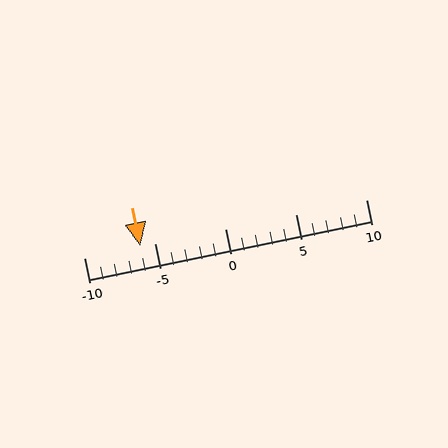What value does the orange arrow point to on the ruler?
The orange arrow points to approximately -6.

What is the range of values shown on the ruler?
The ruler shows values from -10 to 10.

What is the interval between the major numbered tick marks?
The major tick marks are spaced 5 units apart.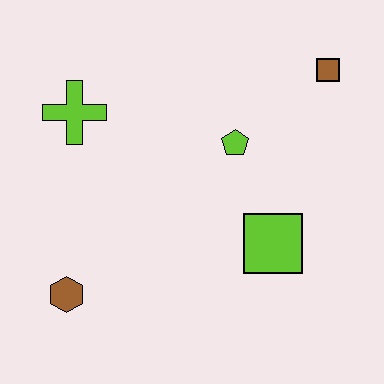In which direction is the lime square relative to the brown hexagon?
The lime square is to the right of the brown hexagon.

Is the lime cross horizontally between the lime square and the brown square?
No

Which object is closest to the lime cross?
The lime pentagon is closest to the lime cross.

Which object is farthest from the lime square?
The lime cross is farthest from the lime square.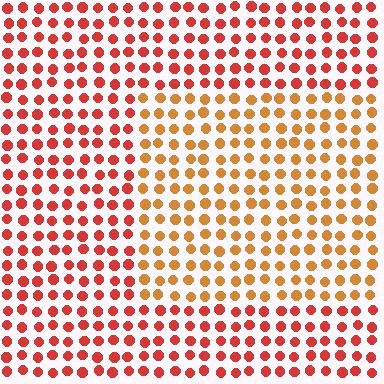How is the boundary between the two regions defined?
The boundary is defined purely by a slight shift in hue (about 32 degrees). Spacing, size, and orientation are identical on both sides.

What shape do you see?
I see a rectangle.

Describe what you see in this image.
The image is filled with small red elements in a uniform arrangement. A rectangle-shaped region is visible where the elements are tinted to a slightly different hue, forming a subtle color boundary.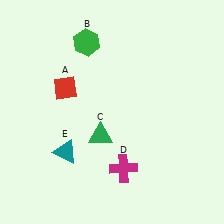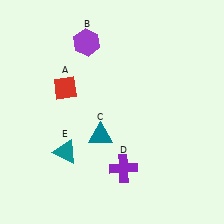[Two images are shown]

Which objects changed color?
B changed from green to purple. C changed from green to teal. D changed from magenta to purple.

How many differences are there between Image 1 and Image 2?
There are 3 differences between the two images.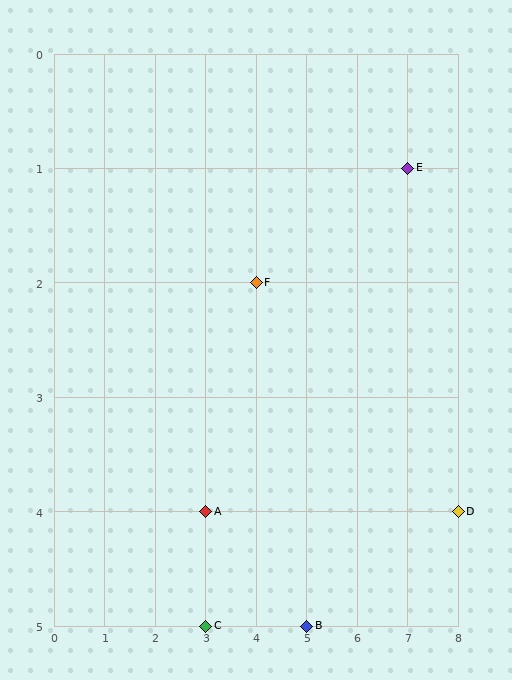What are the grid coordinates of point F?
Point F is at grid coordinates (4, 2).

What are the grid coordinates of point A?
Point A is at grid coordinates (3, 4).